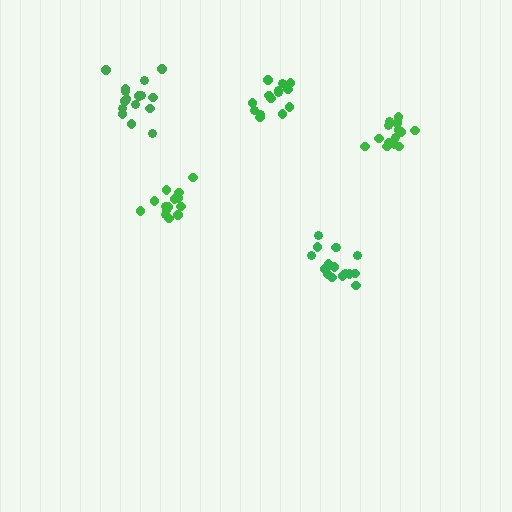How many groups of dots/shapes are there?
There are 5 groups.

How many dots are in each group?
Group 1: 15 dots, Group 2: 17 dots, Group 3: 14 dots, Group 4: 14 dots, Group 5: 16 dots (76 total).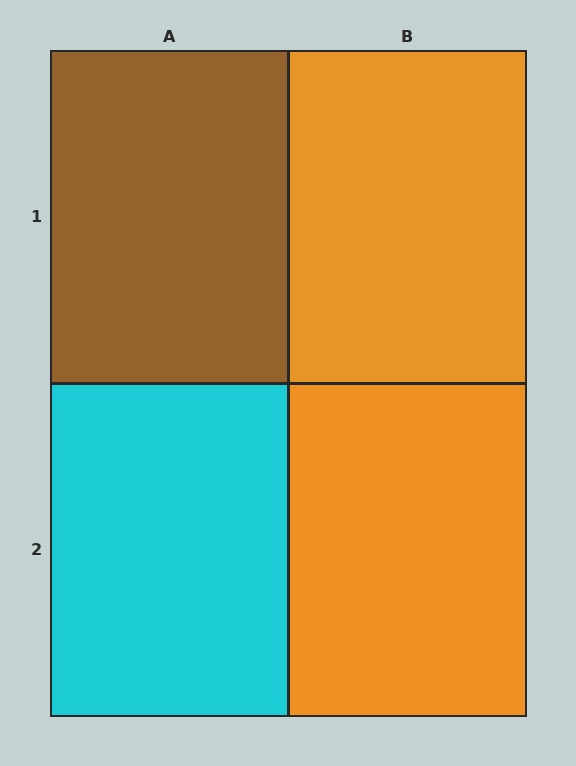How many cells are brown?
1 cell is brown.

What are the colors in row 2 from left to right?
Cyan, orange.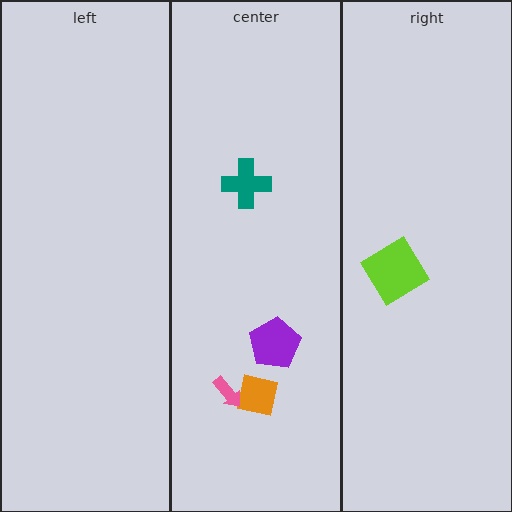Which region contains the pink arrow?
The center region.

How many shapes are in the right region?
1.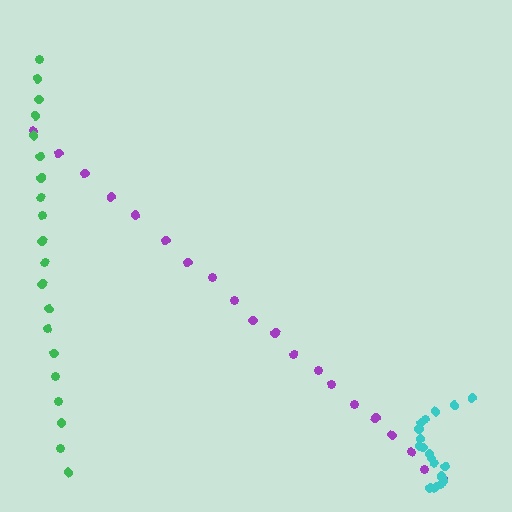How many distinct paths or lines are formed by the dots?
There are 3 distinct paths.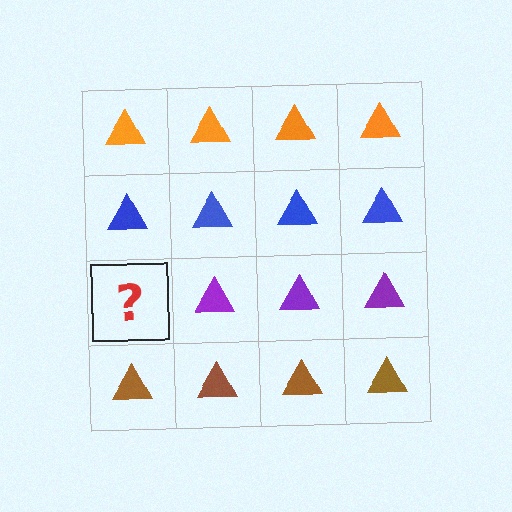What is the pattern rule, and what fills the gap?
The rule is that each row has a consistent color. The gap should be filled with a purple triangle.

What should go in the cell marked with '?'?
The missing cell should contain a purple triangle.